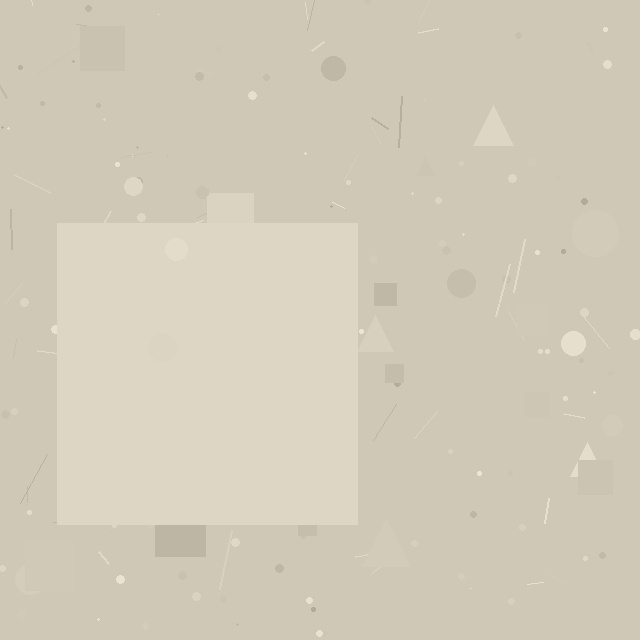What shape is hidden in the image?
A square is hidden in the image.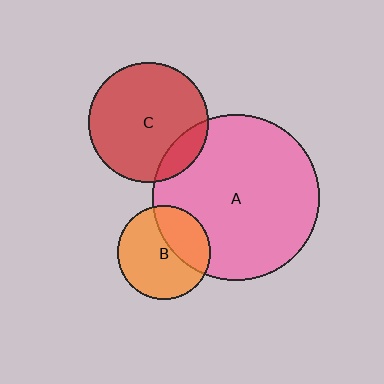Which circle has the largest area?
Circle A (pink).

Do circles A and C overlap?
Yes.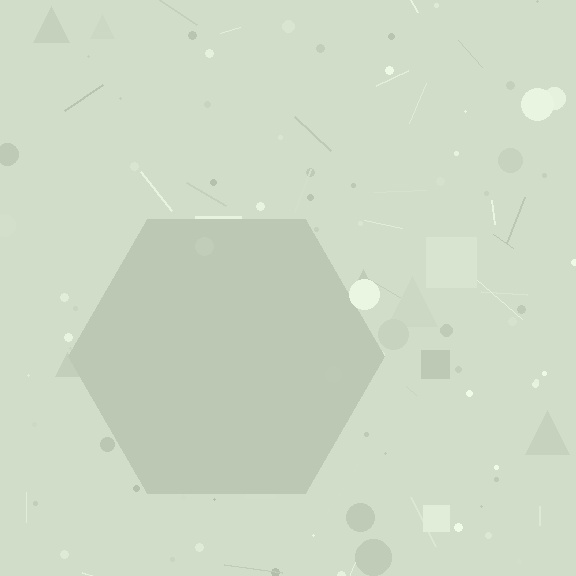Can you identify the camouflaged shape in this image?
The camouflaged shape is a hexagon.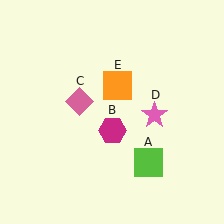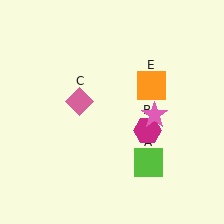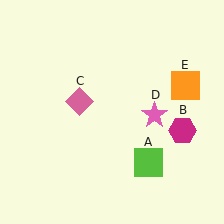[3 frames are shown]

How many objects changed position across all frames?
2 objects changed position: magenta hexagon (object B), orange square (object E).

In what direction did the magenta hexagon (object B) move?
The magenta hexagon (object B) moved right.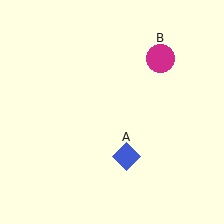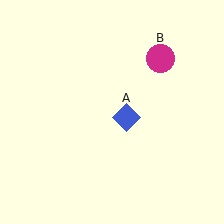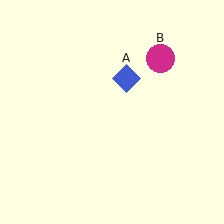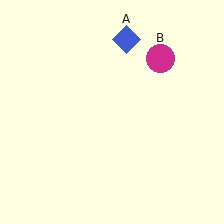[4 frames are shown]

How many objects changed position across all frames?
1 object changed position: blue diamond (object A).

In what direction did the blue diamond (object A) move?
The blue diamond (object A) moved up.